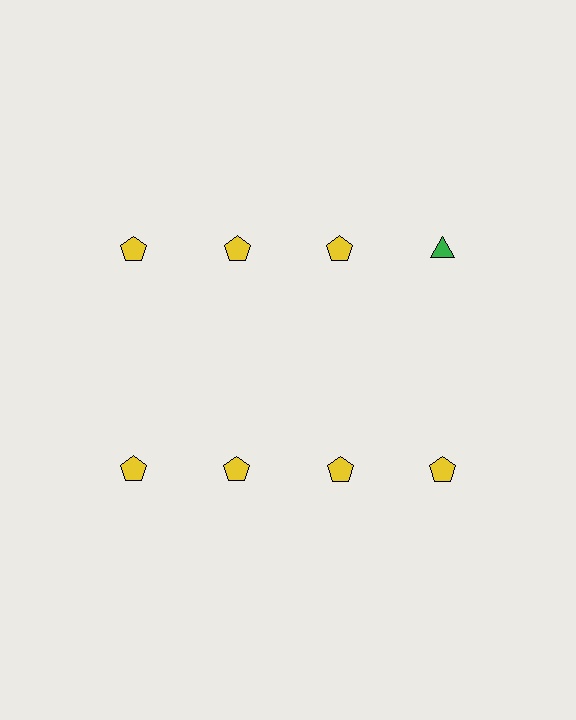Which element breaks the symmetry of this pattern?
The green triangle in the top row, second from right column breaks the symmetry. All other shapes are yellow pentagons.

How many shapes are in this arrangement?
There are 8 shapes arranged in a grid pattern.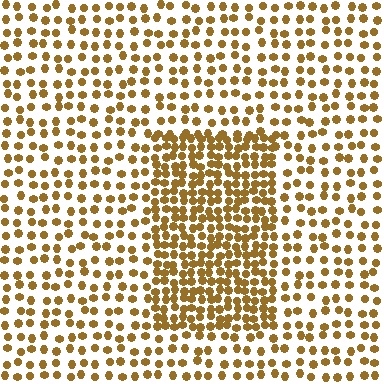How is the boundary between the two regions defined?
The boundary is defined by a change in element density (approximately 2.0x ratio). All elements are the same color, size, and shape.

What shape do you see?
I see a rectangle.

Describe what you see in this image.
The image contains small brown elements arranged at two different densities. A rectangle-shaped region is visible where the elements are more densely packed than the surrounding area.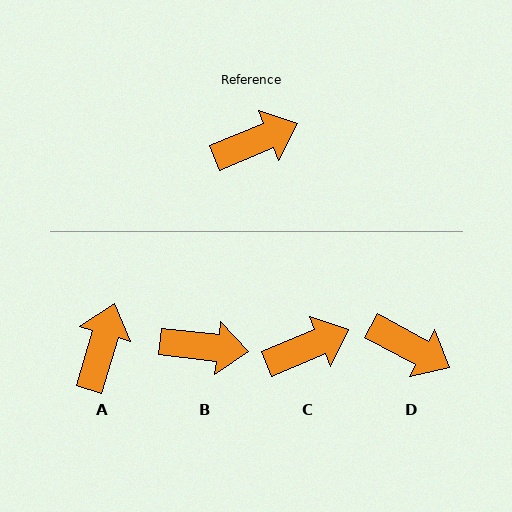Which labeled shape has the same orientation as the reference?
C.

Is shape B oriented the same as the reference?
No, it is off by about 29 degrees.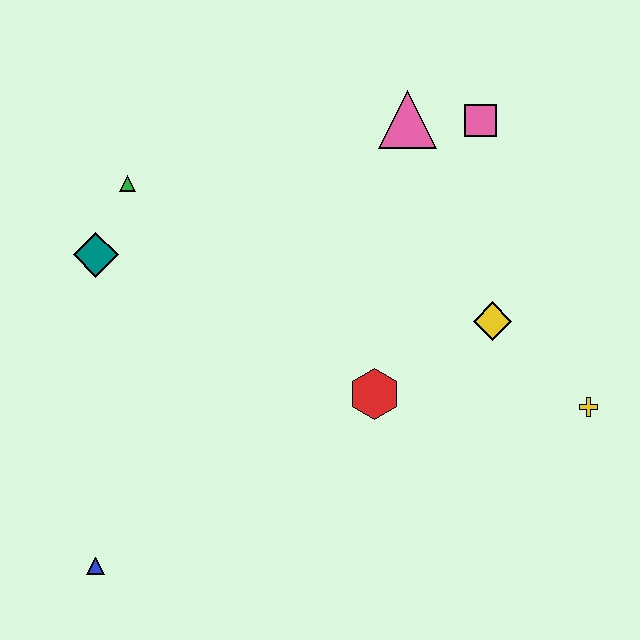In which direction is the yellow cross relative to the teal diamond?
The yellow cross is to the right of the teal diamond.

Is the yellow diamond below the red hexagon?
No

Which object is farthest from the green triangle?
The yellow cross is farthest from the green triangle.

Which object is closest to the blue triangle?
The teal diamond is closest to the blue triangle.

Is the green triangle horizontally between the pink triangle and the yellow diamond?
No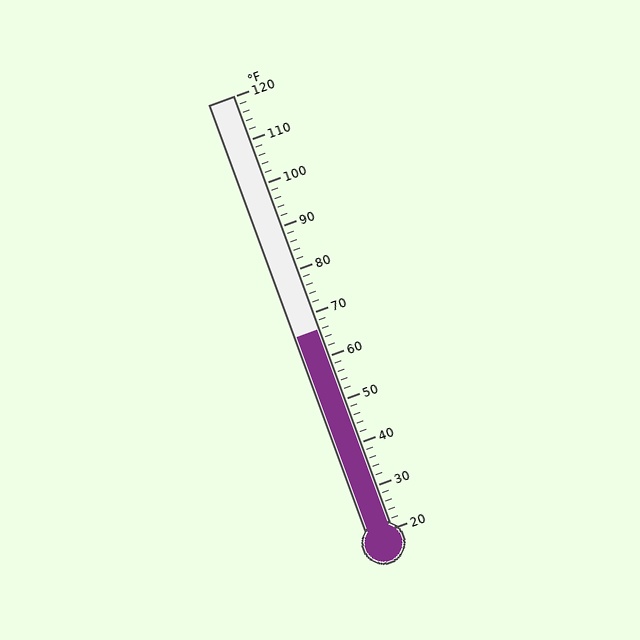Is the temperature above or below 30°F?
The temperature is above 30°F.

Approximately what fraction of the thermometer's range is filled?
The thermometer is filled to approximately 45% of its range.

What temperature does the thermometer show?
The thermometer shows approximately 66°F.